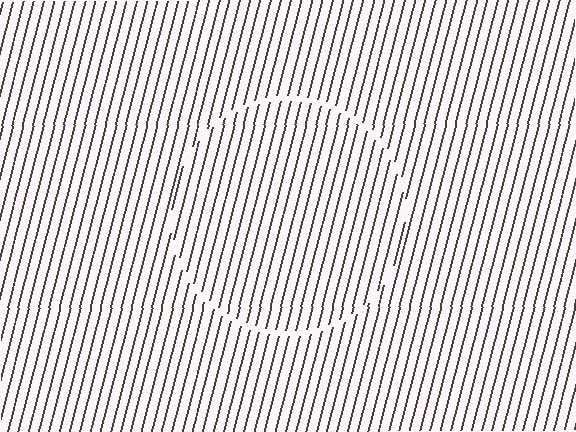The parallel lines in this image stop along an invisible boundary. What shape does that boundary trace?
An illusory circle. The interior of the shape contains the same grating, shifted by half a period — the contour is defined by the phase discontinuity where line-ends from the inner and outer gratings abut.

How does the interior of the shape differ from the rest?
The interior of the shape contains the same grating, shifted by half a period — the contour is defined by the phase discontinuity where line-ends from the inner and outer gratings abut.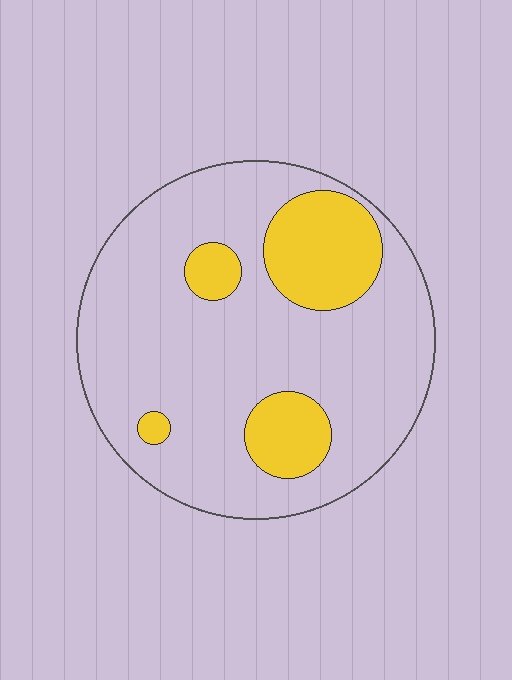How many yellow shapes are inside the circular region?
4.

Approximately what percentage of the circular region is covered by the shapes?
Approximately 20%.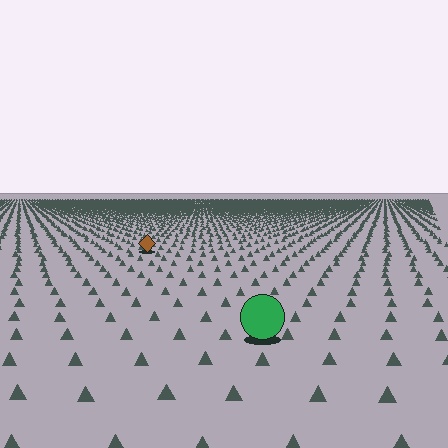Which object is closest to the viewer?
The green circle is closest. The texture marks near it are larger and more spread out.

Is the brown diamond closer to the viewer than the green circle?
No. The green circle is closer — you can tell from the texture gradient: the ground texture is coarser near it.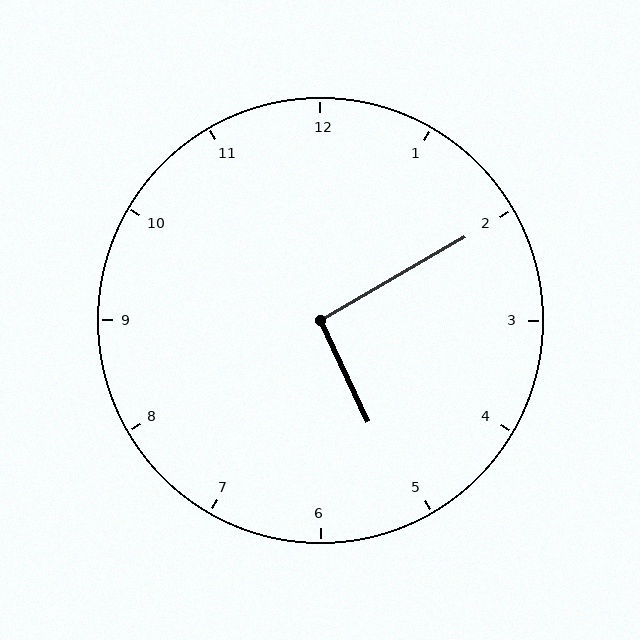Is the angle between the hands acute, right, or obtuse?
It is right.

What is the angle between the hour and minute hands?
Approximately 95 degrees.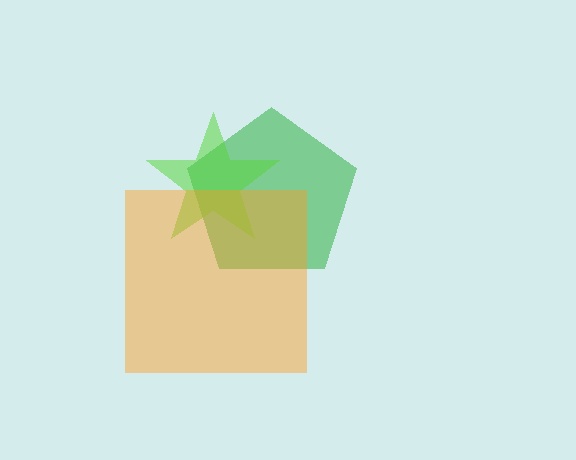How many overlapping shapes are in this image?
There are 3 overlapping shapes in the image.